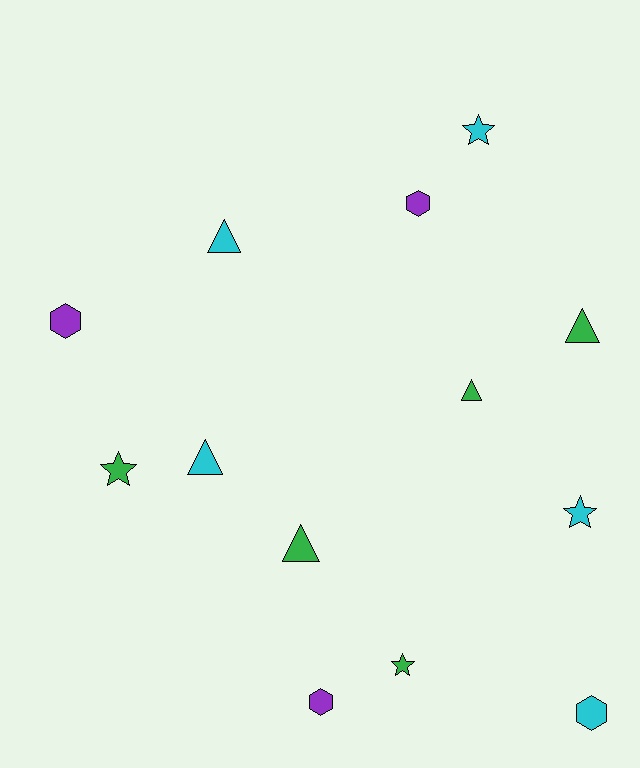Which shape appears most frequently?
Triangle, with 5 objects.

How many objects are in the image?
There are 13 objects.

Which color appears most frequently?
Cyan, with 5 objects.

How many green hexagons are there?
There are no green hexagons.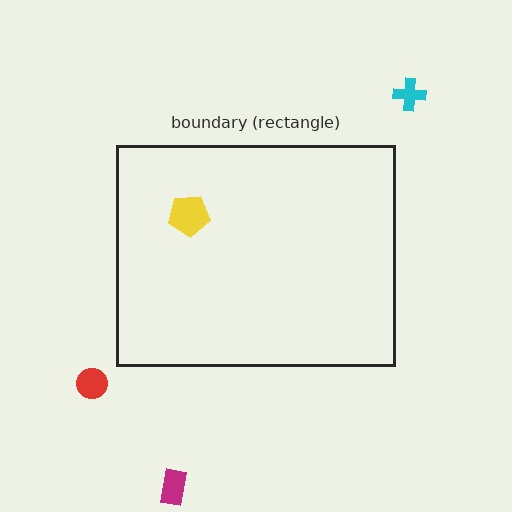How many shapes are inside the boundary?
1 inside, 3 outside.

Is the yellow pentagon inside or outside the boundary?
Inside.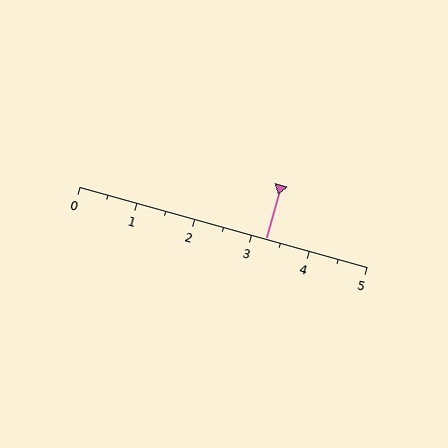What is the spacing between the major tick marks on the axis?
The major ticks are spaced 1 apart.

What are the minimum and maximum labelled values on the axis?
The axis runs from 0 to 5.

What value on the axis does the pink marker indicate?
The marker indicates approximately 3.2.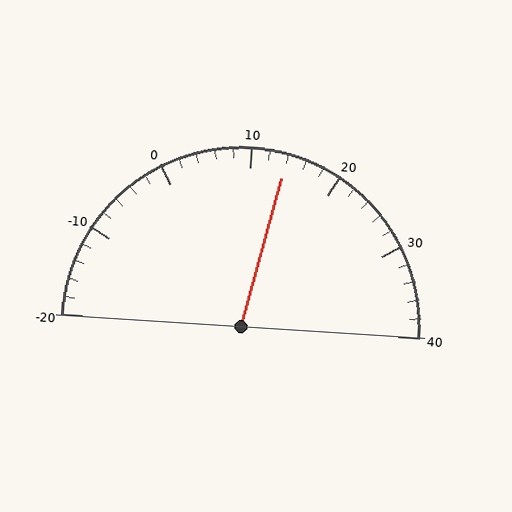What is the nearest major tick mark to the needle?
The nearest major tick mark is 10.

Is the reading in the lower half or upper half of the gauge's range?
The reading is in the upper half of the range (-20 to 40).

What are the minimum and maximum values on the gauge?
The gauge ranges from -20 to 40.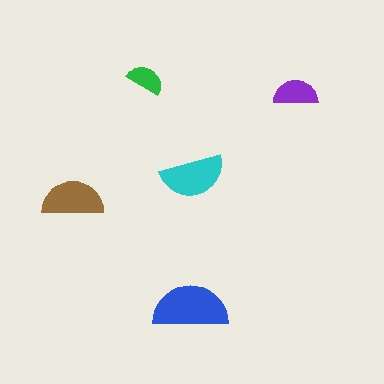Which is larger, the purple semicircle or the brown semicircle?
The brown one.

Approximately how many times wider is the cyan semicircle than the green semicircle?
About 1.5 times wider.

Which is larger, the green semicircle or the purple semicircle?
The purple one.